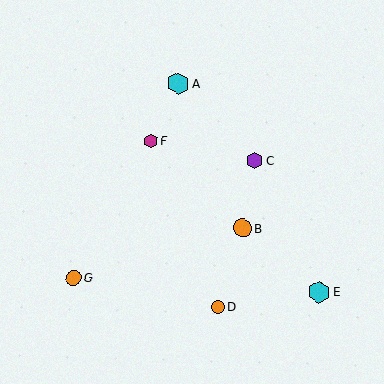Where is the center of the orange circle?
The center of the orange circle is at (218, 307).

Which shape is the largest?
The cyan hexagon (labeled A) is the largest.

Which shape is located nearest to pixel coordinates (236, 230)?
The orange circle (labeled B) at (242, 228) is nearest to that location.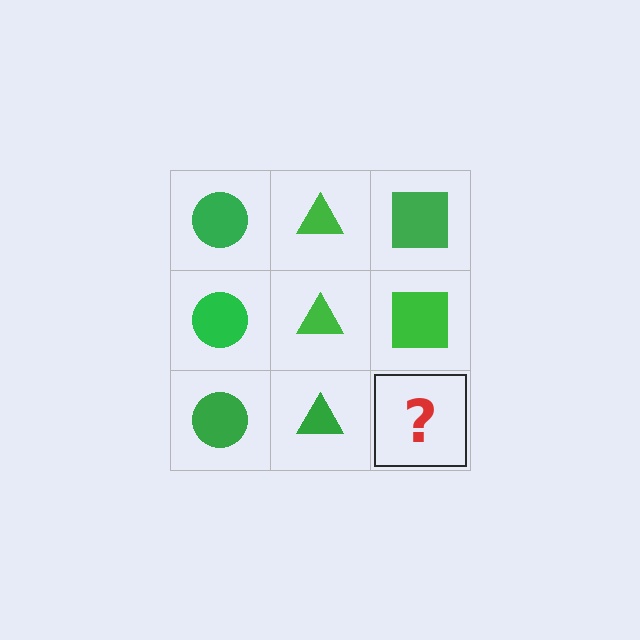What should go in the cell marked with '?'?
The missing cell should contain a green square.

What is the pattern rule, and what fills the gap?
The rule is that each column has a consistent shape. The gap should be filled with a green square.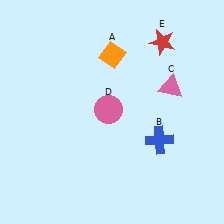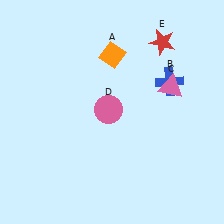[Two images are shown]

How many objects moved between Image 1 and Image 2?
1 object moved between the two images.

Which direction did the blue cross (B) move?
The blue cross (B) moved up.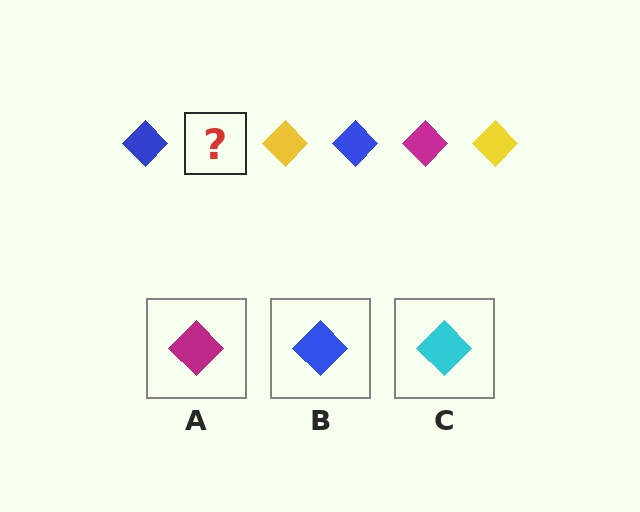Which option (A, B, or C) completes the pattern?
A.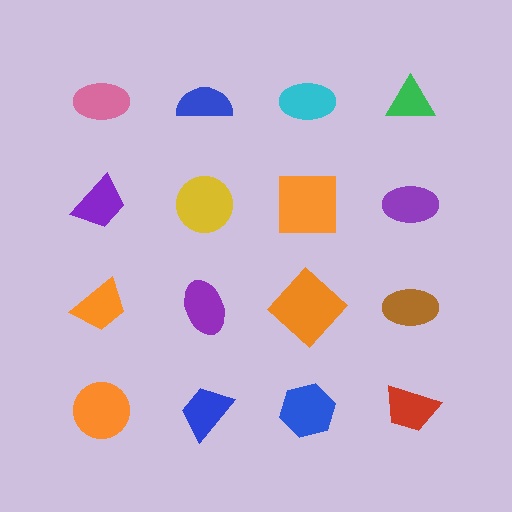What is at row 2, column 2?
A yellow circle.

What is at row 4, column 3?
A blue hexagon.